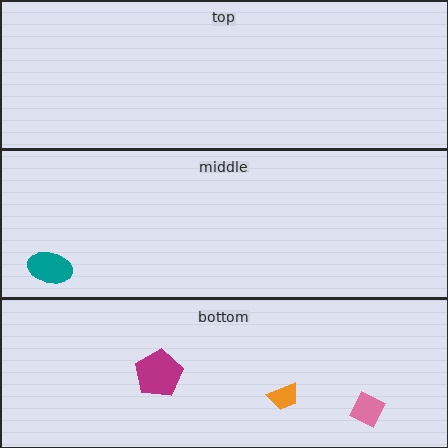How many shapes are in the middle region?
1.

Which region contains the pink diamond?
The bottom region.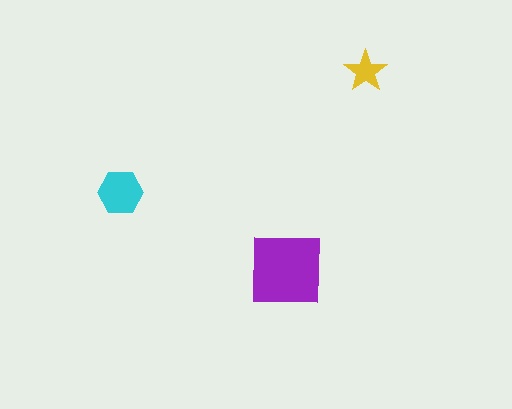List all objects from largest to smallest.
The purple square, the cyan hexagon, the yellow star.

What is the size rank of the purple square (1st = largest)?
1st.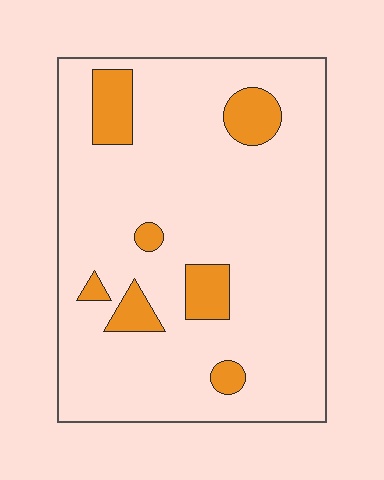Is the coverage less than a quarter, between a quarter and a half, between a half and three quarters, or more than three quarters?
Less than a quarter.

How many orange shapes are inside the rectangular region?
7.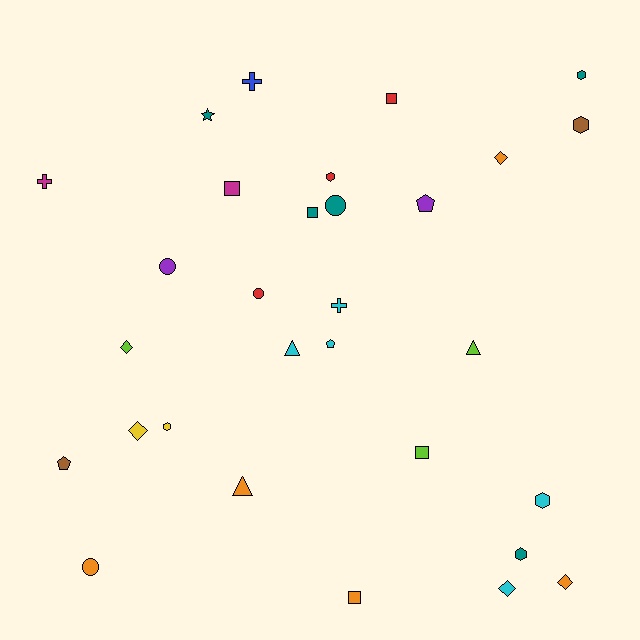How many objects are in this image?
There are 30 objects.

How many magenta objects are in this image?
There are 2 magenta objects.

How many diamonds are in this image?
There are 5 diamonds.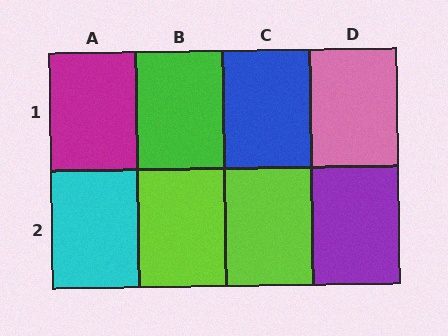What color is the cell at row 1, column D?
Pink.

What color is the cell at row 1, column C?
Blue.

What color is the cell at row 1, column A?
Magenta.